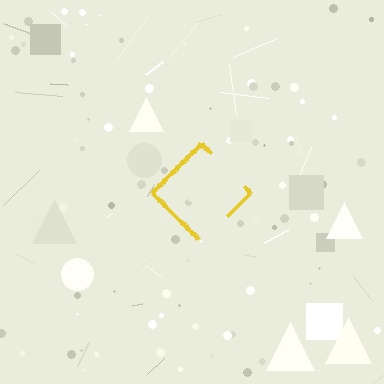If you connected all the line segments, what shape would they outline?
They would outline a diamond.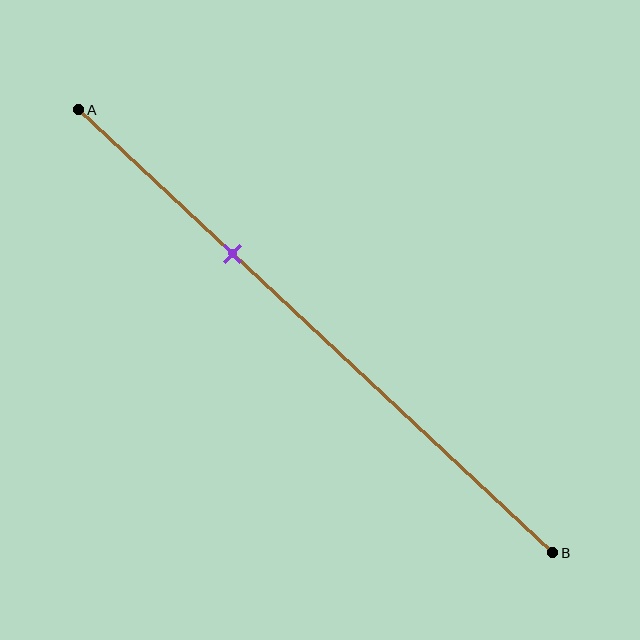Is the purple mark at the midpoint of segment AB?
No, the mark is at about 35% from A, not at the 50% midpoint.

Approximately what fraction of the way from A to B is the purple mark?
The purple mark is approximately 35% of the way from A to B.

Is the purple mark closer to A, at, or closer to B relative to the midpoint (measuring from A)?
The purple mark is closer to point A than the midpoint of segment AB.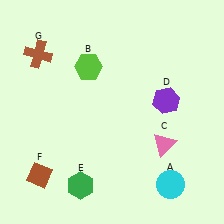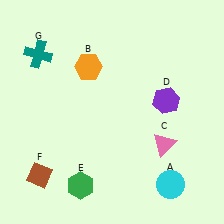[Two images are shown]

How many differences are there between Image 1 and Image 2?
There are 2 differences between the two images.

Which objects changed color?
B changed from lime to orange. G changed from brown to teal.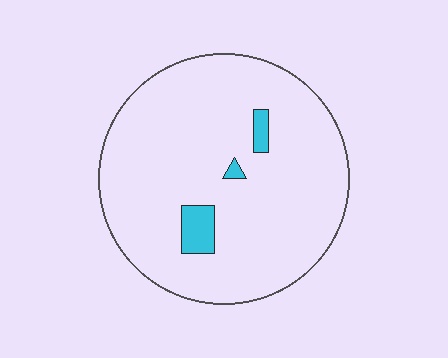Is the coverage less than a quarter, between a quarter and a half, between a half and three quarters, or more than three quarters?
Less than a quarter.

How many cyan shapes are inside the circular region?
3.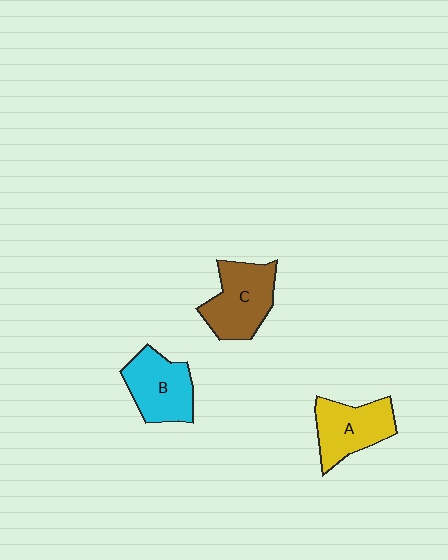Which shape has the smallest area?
Shape A (yellow).